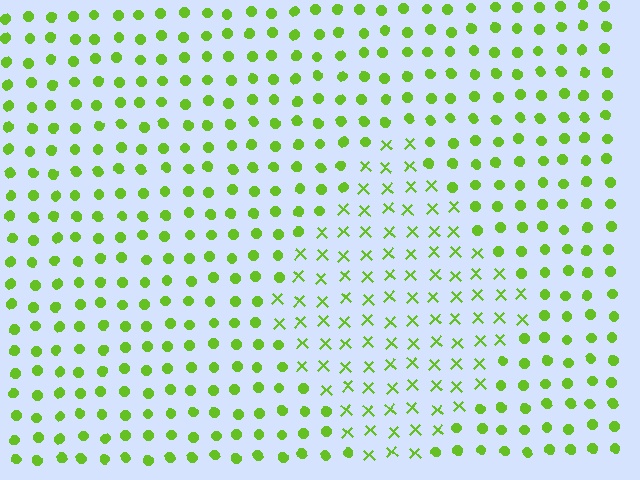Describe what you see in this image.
The image is filled with small lime elements arranged in a uniform grid. A diamond-shaped region contains X marks, while the surrounding area contains circles. The boundary is defined purely by the change in element shape.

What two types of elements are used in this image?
The image uses X marks inside the diamond region and circles outside it.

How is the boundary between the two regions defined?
The boundary is defined by a change in element shape: X marks inside vs. circles outside. All elements share the same color and spacing.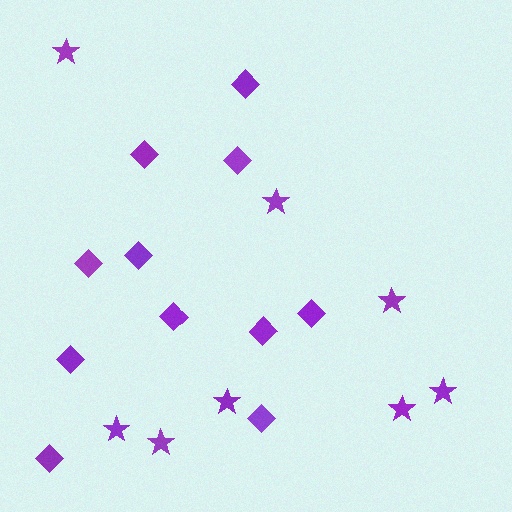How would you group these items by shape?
There are 2 groups: one group of diamonds (11) and one group of stars (8).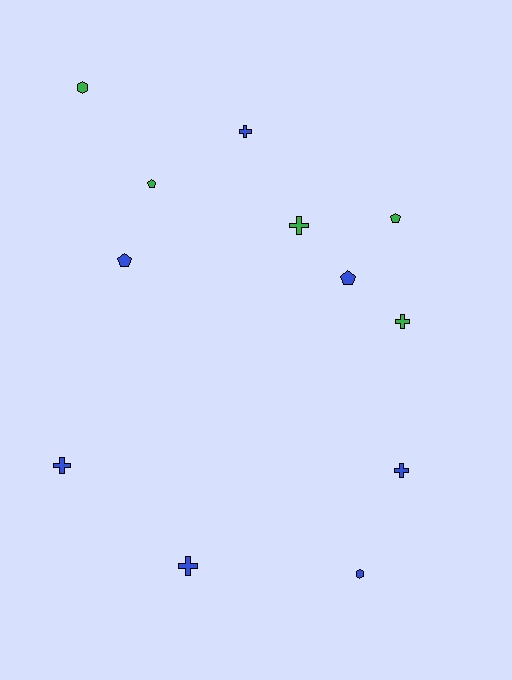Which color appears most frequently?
Blue, with 7 objects.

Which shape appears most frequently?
Cross, with 6 objects.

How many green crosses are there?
There are 2 green crosses.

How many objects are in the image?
There are 12 objects.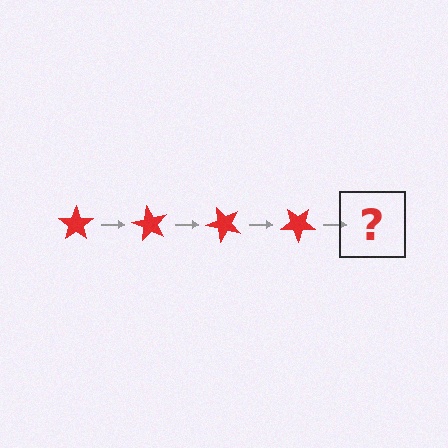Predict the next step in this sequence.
The next step is a red star rotated 240 degrees.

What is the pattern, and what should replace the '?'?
The pattern is that the star rotates 60 degrees each step. The '?' should be a red star rotated 240 degrees.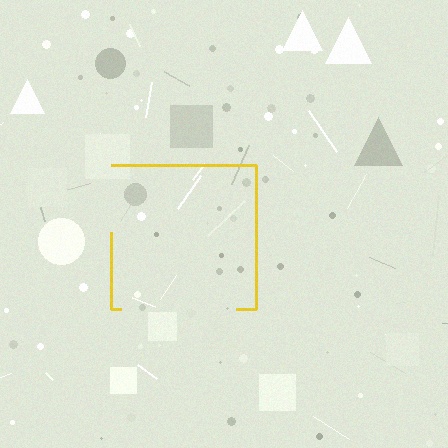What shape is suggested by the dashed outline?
The dashed outline suggests a square.